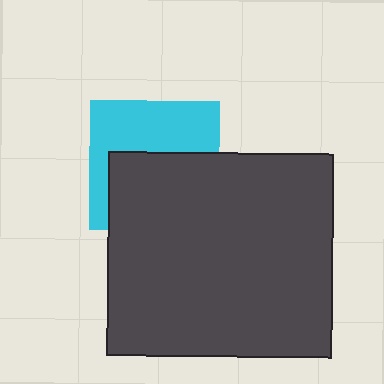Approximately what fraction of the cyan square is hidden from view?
Roughly 53% of the cyan square is hidden behind the dark gray rectangle.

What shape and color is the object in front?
The object in front is a dark gray rectangle.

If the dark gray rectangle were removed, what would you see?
You would see the complete cyan square.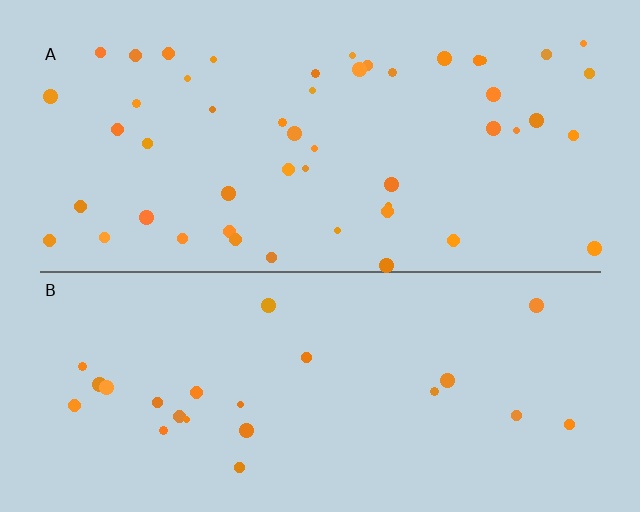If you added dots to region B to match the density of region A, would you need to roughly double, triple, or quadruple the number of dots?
Approximately double.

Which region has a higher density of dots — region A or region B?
A (the top).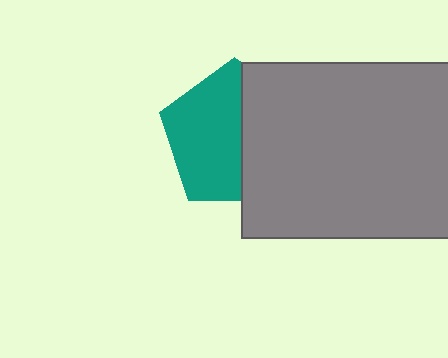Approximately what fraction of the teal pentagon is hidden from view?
Roughly 44% of the teal pentagon is hidden behind the gray rectangle.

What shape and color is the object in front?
The object in front is a gray rectangle.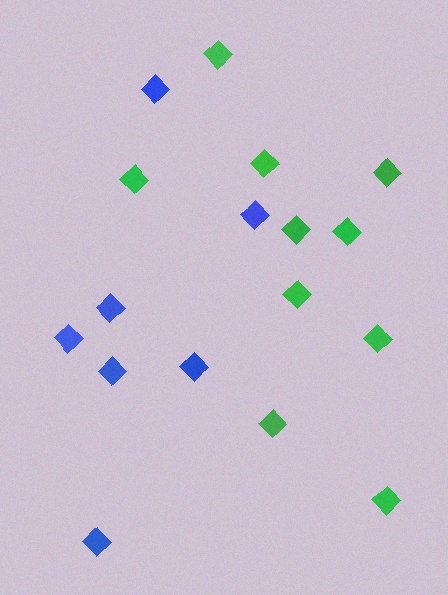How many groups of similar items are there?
There are 2 groups: one group of blue diamonds (7) and one group of green diamonds (10).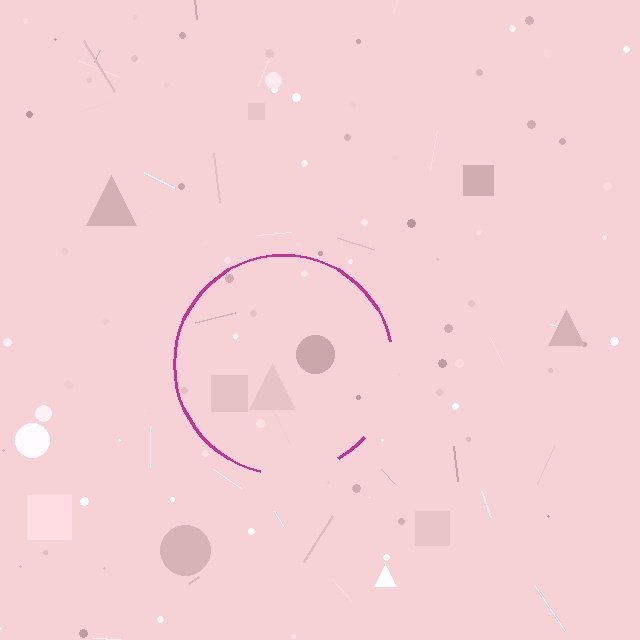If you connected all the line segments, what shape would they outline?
They would outline a circle.